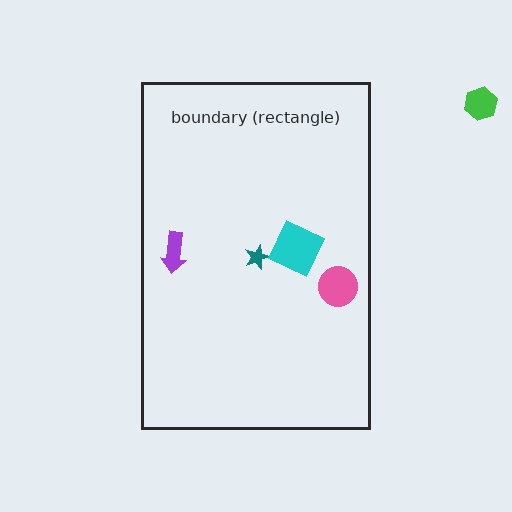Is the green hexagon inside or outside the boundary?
Outside.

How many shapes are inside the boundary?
4 inside, 1 outside.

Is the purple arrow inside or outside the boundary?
Inside.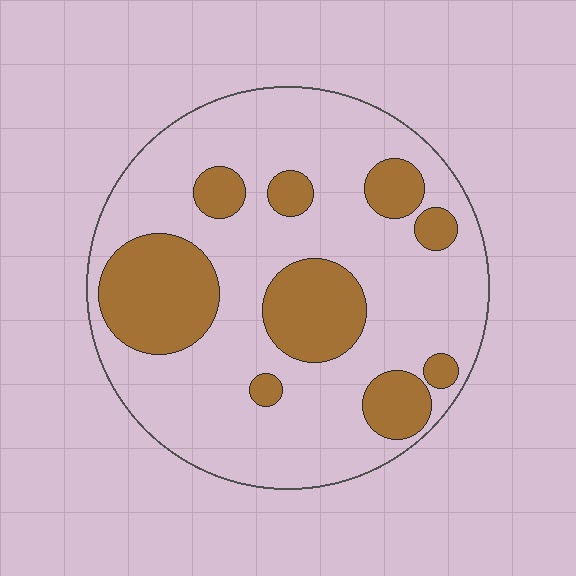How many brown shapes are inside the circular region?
9.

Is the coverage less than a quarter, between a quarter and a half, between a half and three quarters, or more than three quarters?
Between a quarter and a half.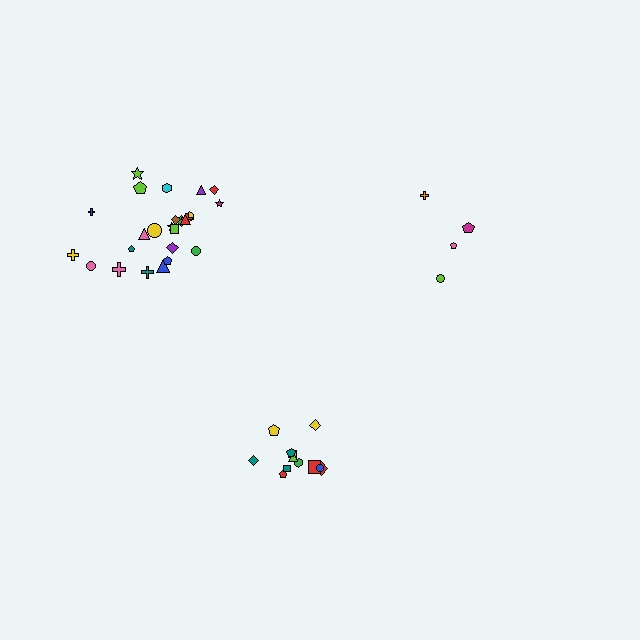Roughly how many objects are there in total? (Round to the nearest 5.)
Roughly 40 objects in total.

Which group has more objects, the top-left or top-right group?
The top-left group.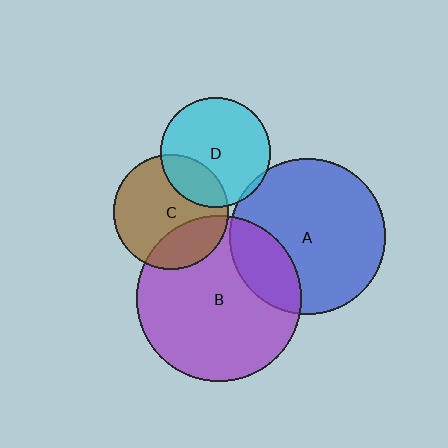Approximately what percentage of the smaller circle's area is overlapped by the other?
Approximately 25%.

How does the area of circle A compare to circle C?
Approximately 1.8 times.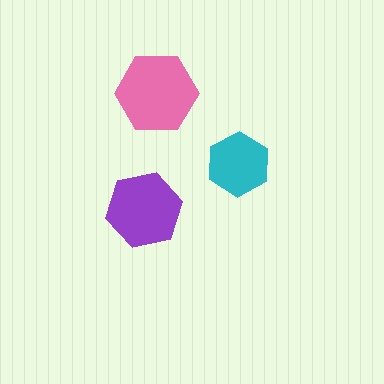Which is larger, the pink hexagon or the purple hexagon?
The pink one.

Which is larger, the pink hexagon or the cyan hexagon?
The pink one.